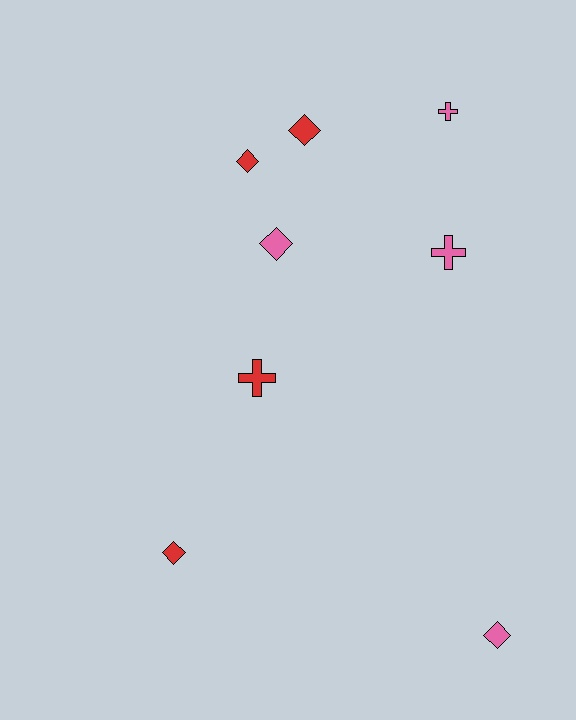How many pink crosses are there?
There are 2 pink crosses.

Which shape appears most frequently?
Diamond, with 5 objects.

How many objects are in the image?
There are 8 objects.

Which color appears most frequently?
Pink, with 4 objects.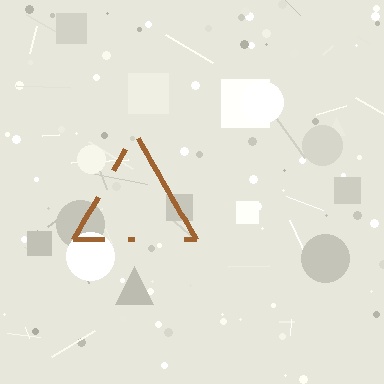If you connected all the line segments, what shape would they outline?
They would outline a triangle.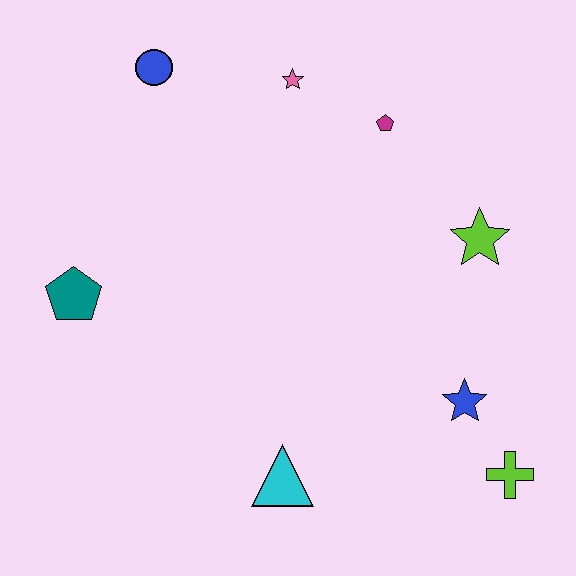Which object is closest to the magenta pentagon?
The pink star is closest to the magenta pentagon.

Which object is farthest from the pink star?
The lime cross is farthest from the pink star.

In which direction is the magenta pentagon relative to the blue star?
The magenta pentagon is above the blue star.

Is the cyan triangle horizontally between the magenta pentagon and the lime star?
No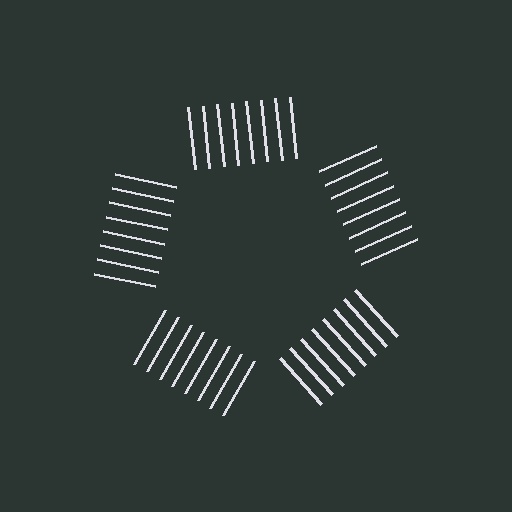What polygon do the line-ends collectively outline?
An illusory pentagon — the line segments terminate on its edges but no continuous stroke is drawn.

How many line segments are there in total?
40 — 8 along each of the 5 edges.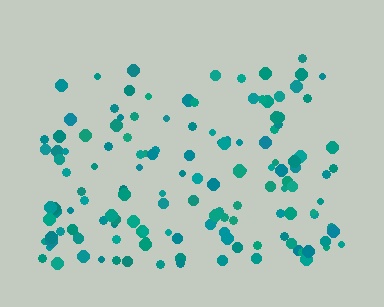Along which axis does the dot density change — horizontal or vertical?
Vertical.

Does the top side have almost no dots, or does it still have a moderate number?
Still a moderate number, just noticeably fewer than the bottom.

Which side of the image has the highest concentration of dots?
The bottom.